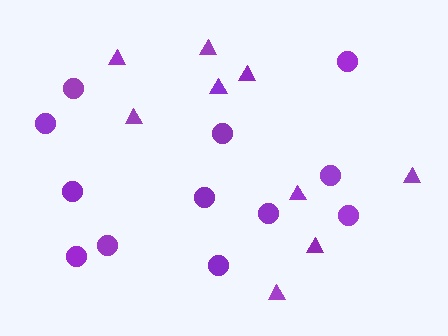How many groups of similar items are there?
There are 2 groups: one group of triangles (9) and one group of circles (12).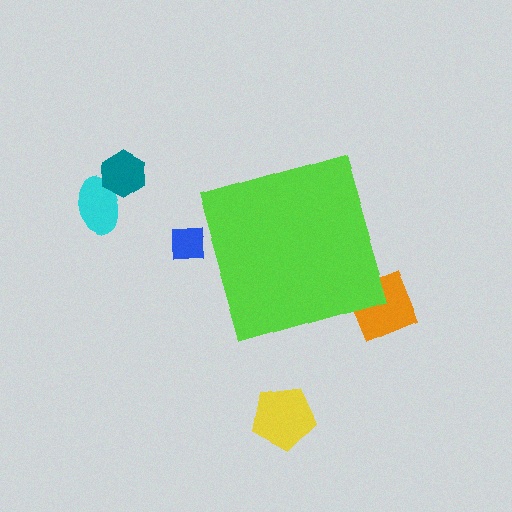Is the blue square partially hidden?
Yes, the blue square is partially hidden behind the lime diamond.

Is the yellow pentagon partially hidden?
No, the yellow pentagon is fully visible.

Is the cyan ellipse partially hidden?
No, the cyan ellipse is fully visible.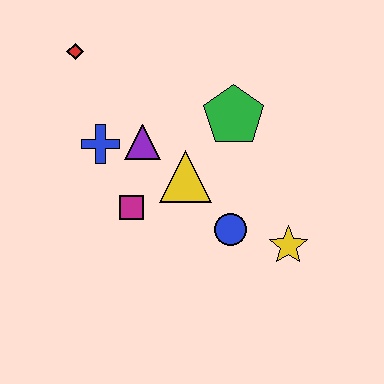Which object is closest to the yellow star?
The blue circle is closest to the yellow star.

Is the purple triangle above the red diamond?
No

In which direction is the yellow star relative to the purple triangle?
The yellow star is to the right of the purple triangle.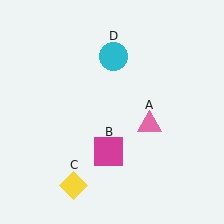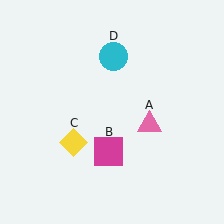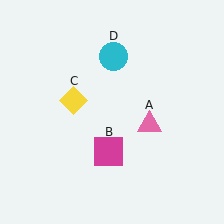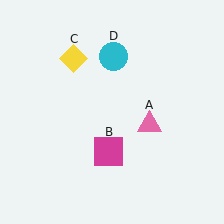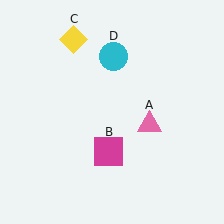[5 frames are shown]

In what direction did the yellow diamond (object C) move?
The yellow diamond (object C) moved up.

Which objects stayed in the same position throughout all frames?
Pink triangle (object A) and magenta square (object B) and cyan circle (object D) remained stationary.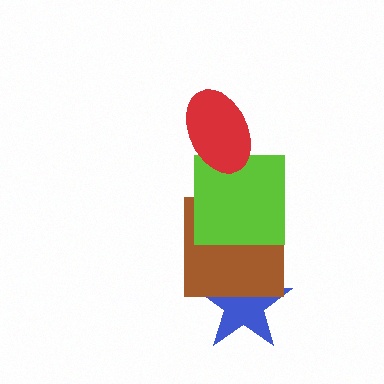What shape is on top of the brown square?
The lime square is on top of the brown square.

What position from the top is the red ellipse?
The red ellipse is 1st from the top.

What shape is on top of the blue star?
The brown square is on top of the blue star.